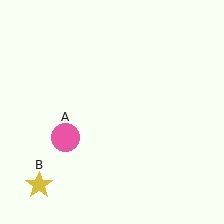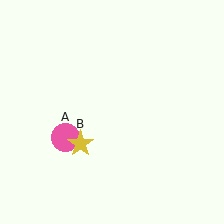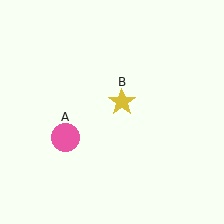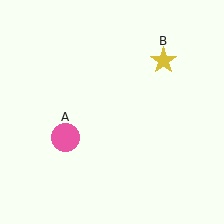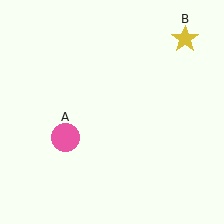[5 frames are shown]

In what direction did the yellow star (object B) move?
The yellow star (object B) moved up and to the right.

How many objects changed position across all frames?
1 object changed position: yellow star (object B).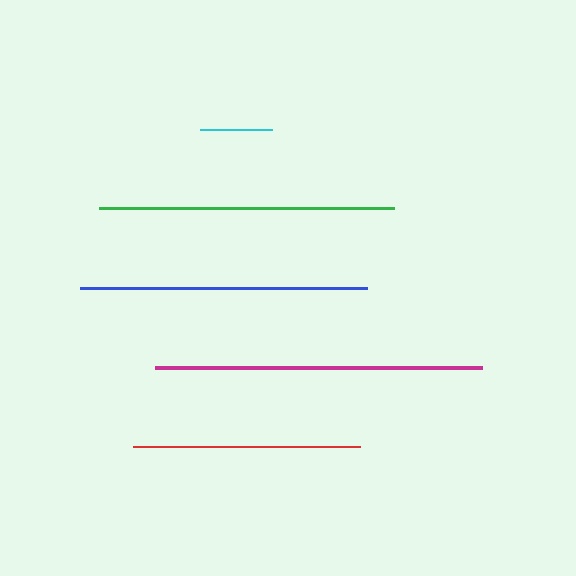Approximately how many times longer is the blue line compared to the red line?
The blue line is approximately 1.3 times the length of the red line.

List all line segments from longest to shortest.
From longest to shortest: magenta, green, blue, red, cyan.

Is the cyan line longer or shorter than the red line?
The red line is longer than the cyan line.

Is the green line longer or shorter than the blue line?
The green line is longer than the blue line.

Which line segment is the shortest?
The cyan line is the shortest at approximately 72 pixels.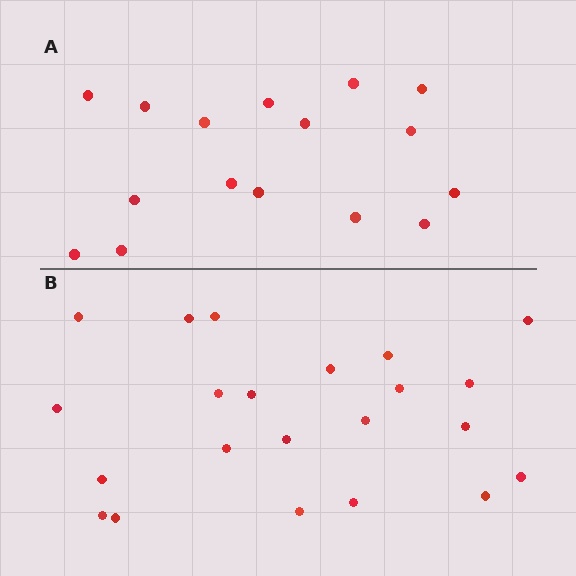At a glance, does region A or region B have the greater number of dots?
Region B (the bottom region) has more dots.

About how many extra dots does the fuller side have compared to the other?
Region B has about 6 more dots than region A.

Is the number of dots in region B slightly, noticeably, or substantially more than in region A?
Region B has noticeably more, but not dramatically so. The ratio is roughly 1.4 to 1.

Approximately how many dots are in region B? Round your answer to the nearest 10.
About 20 dots. (The exact count is 22, which rounds to 20.)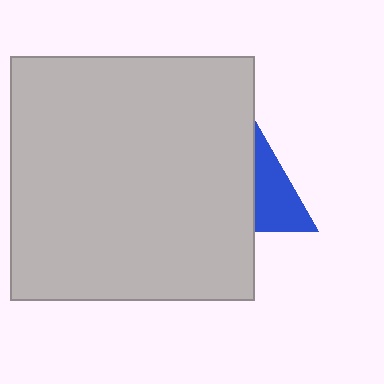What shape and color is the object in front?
The object in front is a light gray square.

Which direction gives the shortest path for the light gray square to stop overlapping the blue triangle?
Moving left gives the shortest separation.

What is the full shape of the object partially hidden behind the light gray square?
The partially hidden object is a blue triangle.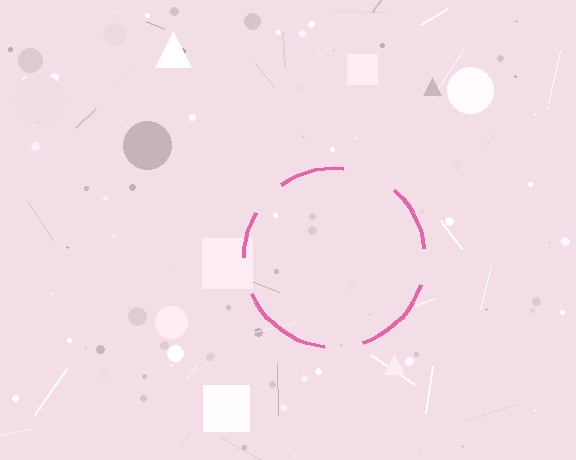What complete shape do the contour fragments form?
The contour fragments form a circle.